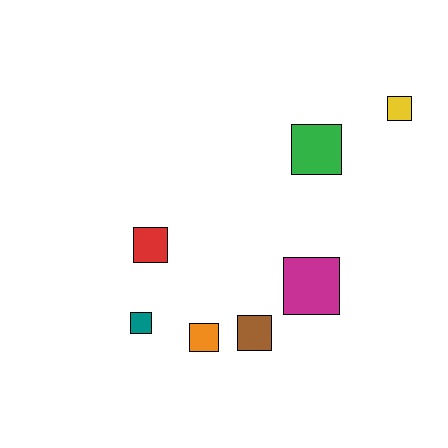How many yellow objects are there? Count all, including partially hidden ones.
There is 1 yellow object.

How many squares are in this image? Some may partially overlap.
There are 7 squares.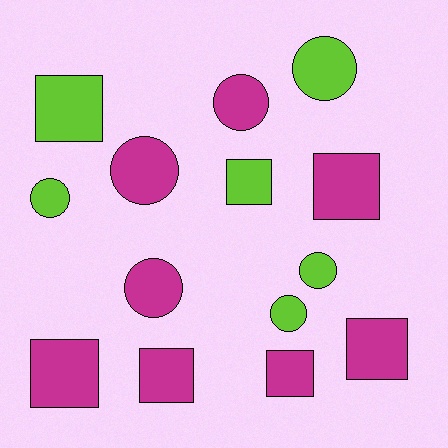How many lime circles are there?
There are 4 lime circles.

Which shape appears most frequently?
Circle, with 7 objects.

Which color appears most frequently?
Magenta, with 8 objects.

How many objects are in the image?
There are 14 objects.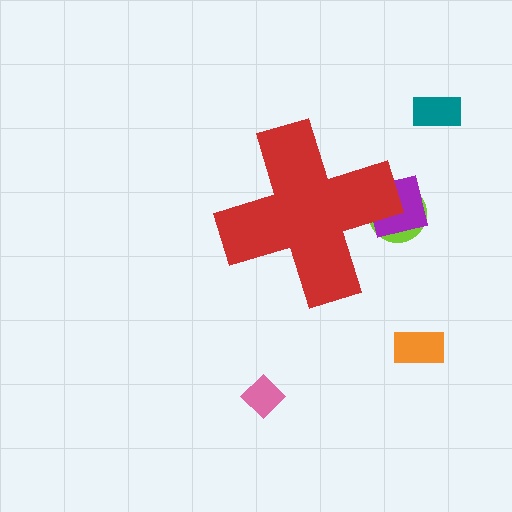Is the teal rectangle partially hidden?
No, the teal rectangle is fully visible.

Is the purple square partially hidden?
Yes, the purple square is partially hidden behind the red cross.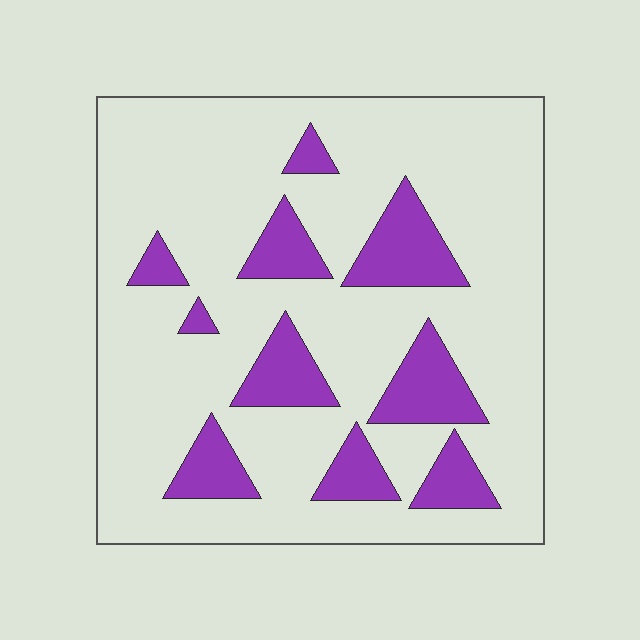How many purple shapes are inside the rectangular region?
10.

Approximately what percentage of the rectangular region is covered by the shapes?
Approximately 20%.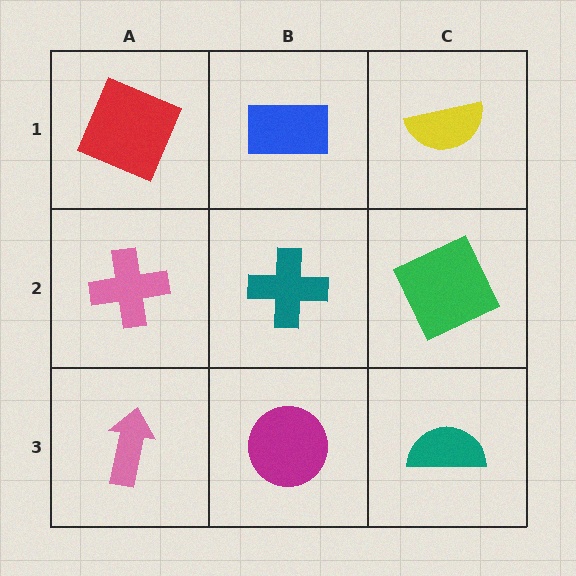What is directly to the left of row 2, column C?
A teal cross.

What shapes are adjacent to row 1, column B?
A teal cross (row 2, column B), a red square (row 1, column A), a yellow semicircle (row 1, column C).